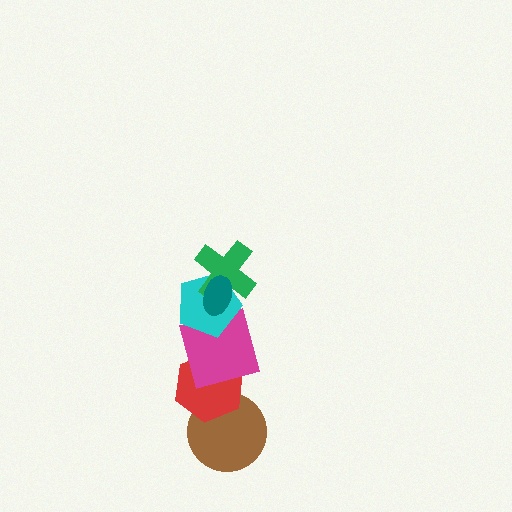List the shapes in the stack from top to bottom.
From top to bottom: the teal ellipse, the green cross, the cyan pentagon, the magenta square, the red hexagon, the brown circle.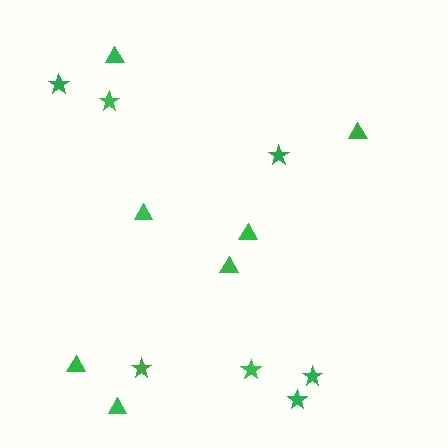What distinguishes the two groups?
There are 2 groups: one group of stars (7) and one group of triangles (7).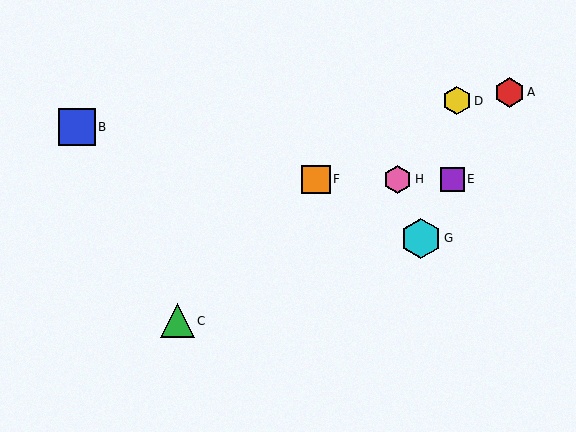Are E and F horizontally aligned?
Yes, both are at y≈179.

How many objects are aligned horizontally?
3 objects (E, F, H) are aligned horizontally.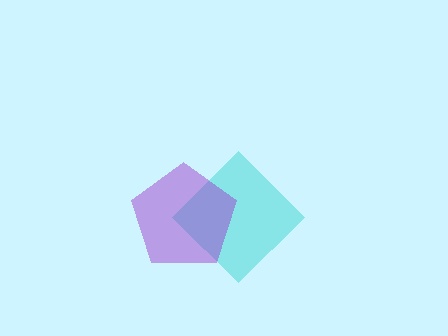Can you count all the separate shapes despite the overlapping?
Yes, there are 2 separate shapes.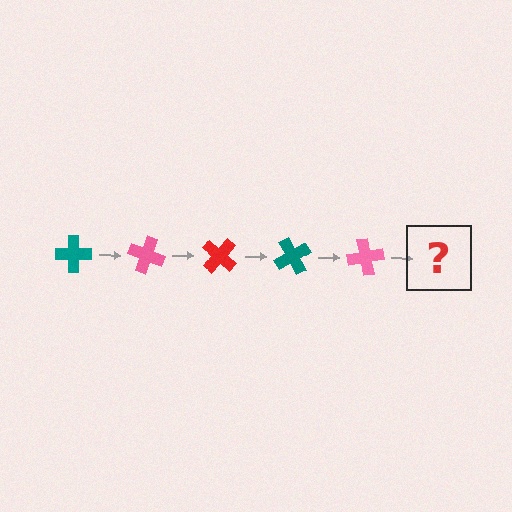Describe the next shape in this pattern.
It should be a red cross, rotated 100 degrees from the start.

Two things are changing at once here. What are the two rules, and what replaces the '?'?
The two rules are that it rotates 20 degrees each step and the color cycles through teal, pink, and red. The '?' should be a red cross, rotated 100 degrees from the start.